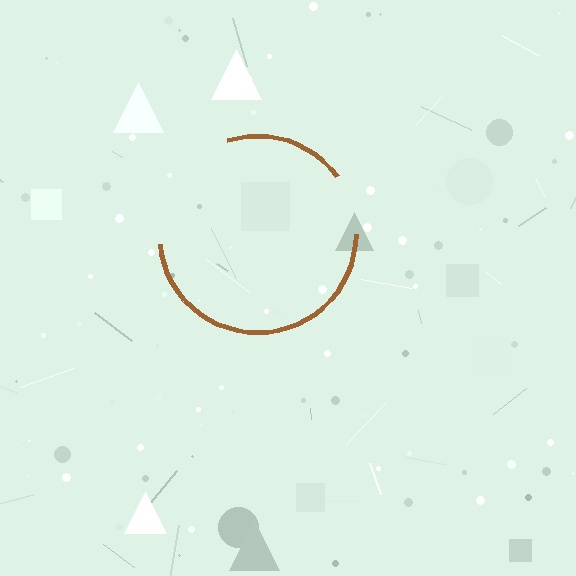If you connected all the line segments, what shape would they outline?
They would outline a circle.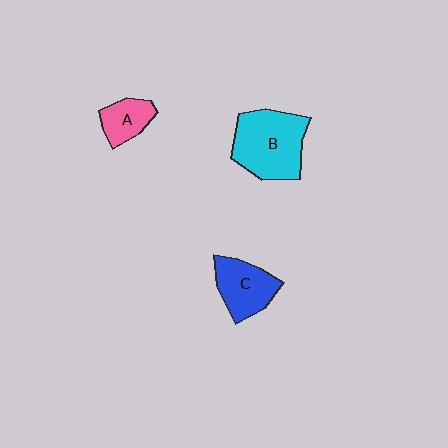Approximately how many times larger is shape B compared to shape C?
Approximately 1.5 times.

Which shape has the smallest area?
Shape A (pink).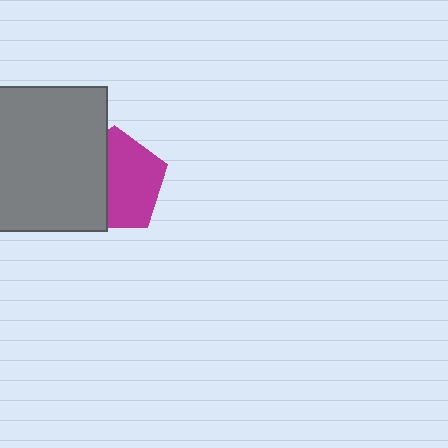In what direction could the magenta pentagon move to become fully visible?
The magenta pentagon could move right. That would shift it out from behind the gray square entirely.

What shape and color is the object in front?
The object in front is a gray square.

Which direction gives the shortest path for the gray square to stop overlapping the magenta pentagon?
Moving left gives the shortest separation.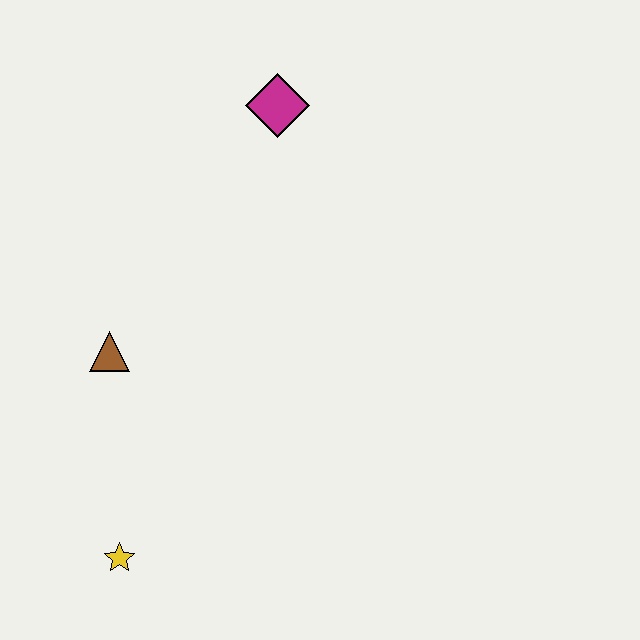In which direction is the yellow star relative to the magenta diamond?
The yellow star is below the magenta diamond.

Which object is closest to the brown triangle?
The yellow star is closest to the brown triangle.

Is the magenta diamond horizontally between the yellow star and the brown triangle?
No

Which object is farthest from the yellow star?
The magenta diamond is farthest from the yellow star.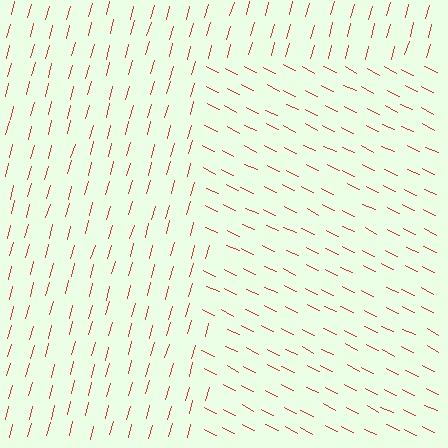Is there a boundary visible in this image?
Yes, there is a texture boundary formed by a change in line orientation.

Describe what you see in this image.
The image is filled with small red line segments. A rectangle region in the image has lines oriented differently from the surrounding lines, creating a visible texture boundary.